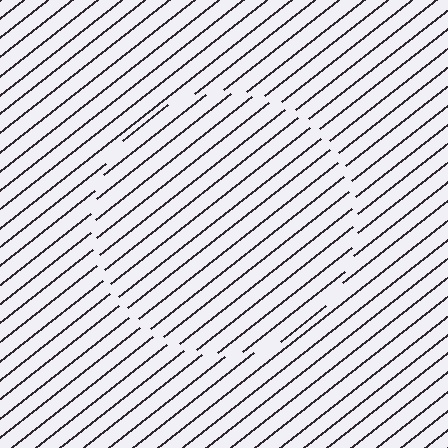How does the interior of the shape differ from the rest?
The interior of the shape contains the same grating, shifted by half a period — the contour is defined by the phase discontinuity where line-ends from the inner and outer gratings abut.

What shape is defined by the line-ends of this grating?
An illusory circle. The interior of the shape contains the same grating, shifted by half a period — the contour is defined by the phase discontinuity where line-ends from the inner and outer gratings abut.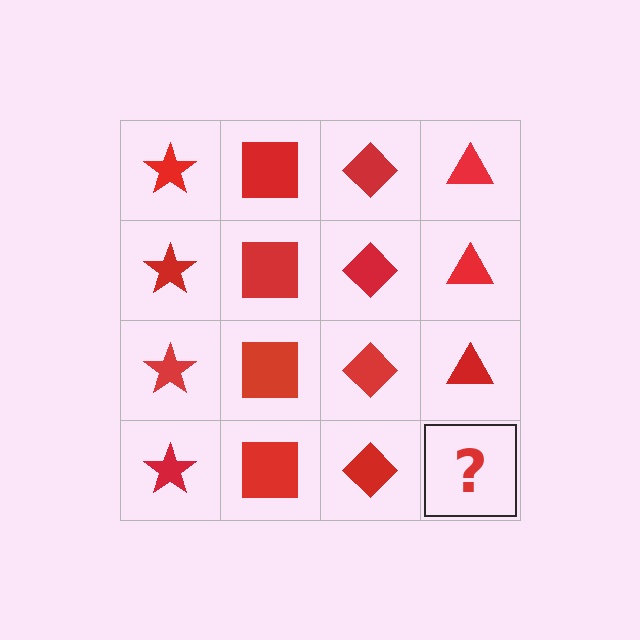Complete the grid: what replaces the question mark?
The question mark should be replaced with a red triangle.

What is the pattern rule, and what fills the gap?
The rule is that each column has a consistent shape. The gap should be filled with a red triangle.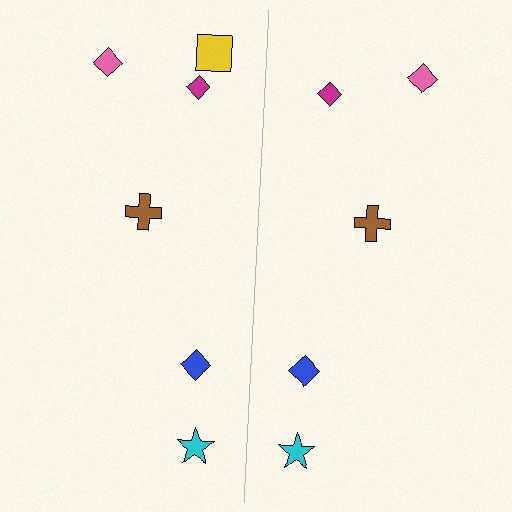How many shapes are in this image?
There are 11 shapes in this image.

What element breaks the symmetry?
A yellow square is missing from the right side.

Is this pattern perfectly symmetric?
No, the pattern is not perfectly symmetric. A yellow square is missing from the right side.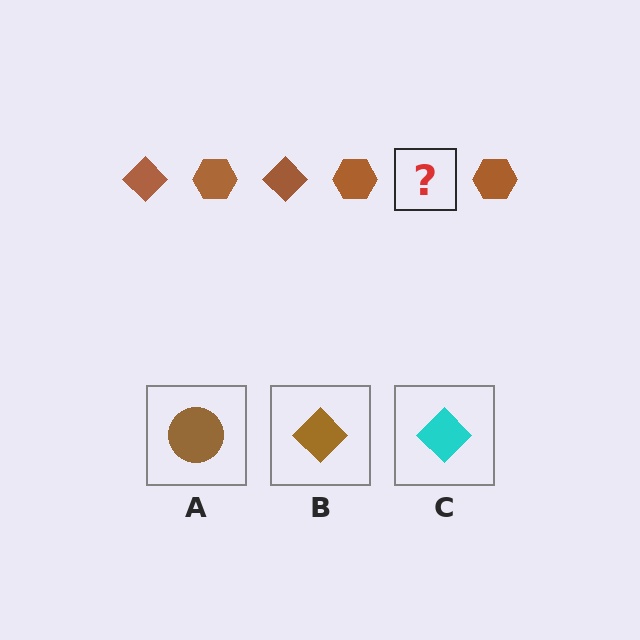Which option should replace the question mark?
Option B.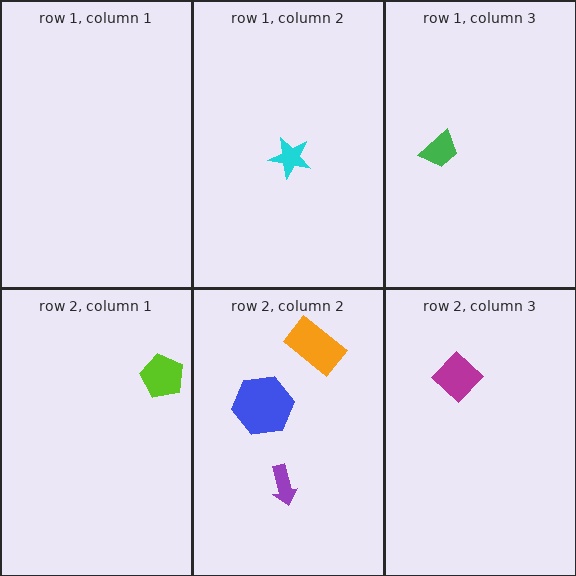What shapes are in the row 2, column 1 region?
The lime pentagon.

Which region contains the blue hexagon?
The row 2, column 2 region.